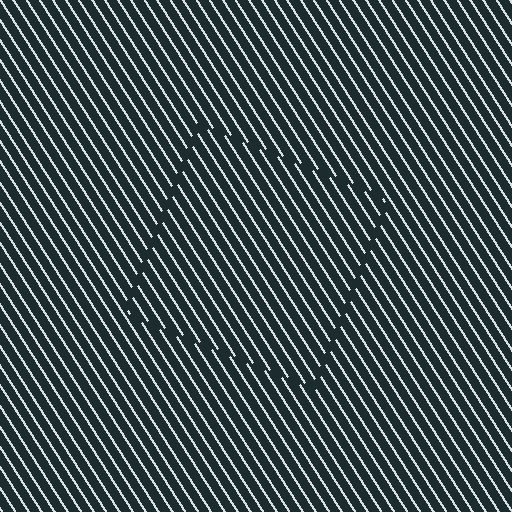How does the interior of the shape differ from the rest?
The interior of the shape contains the same grating, shifted by half a period — the contour is defined by the phase discontinuity where line-ends from the inner and outer gratings abut.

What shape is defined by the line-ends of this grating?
An illusory square. The interior of the shape contains the same grating, shifted by half a period — the contour is defined by the phase discontinuity where line-ends from the inner and outer gratings abut.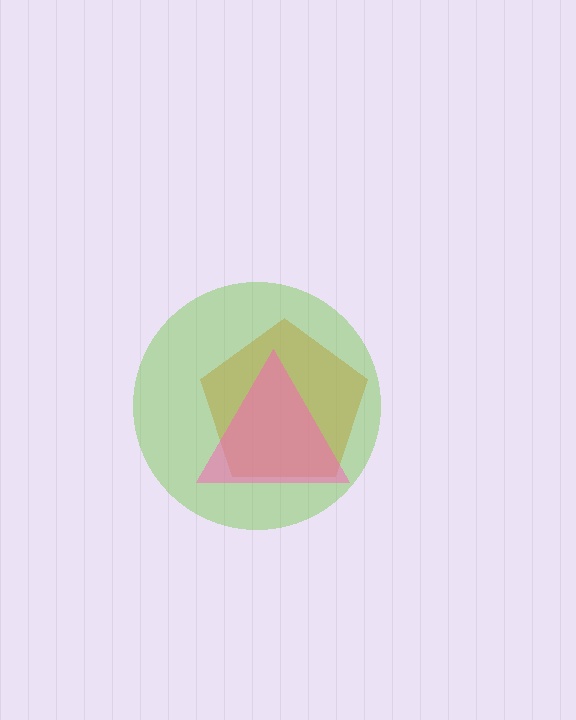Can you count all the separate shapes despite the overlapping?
Yes, there are 3 separate shapes.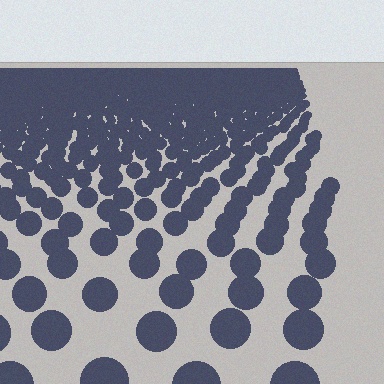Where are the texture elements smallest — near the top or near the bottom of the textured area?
Near the top.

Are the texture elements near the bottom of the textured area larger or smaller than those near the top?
Larger. Near the bottom, elements are closer to the viewer and appear at a bigger on-screen size.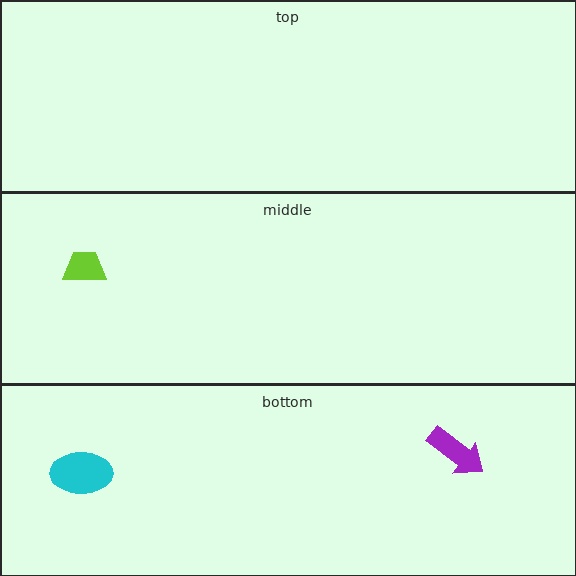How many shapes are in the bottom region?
2.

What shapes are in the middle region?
The lime trapezoid.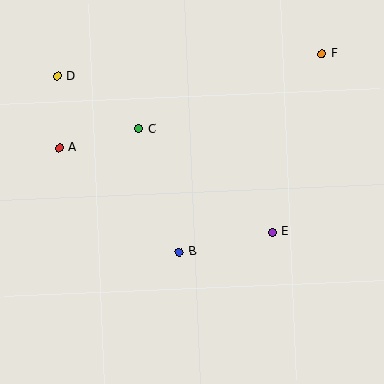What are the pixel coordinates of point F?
Point F is at (322, 54).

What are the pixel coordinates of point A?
Point A is at (59, 148).